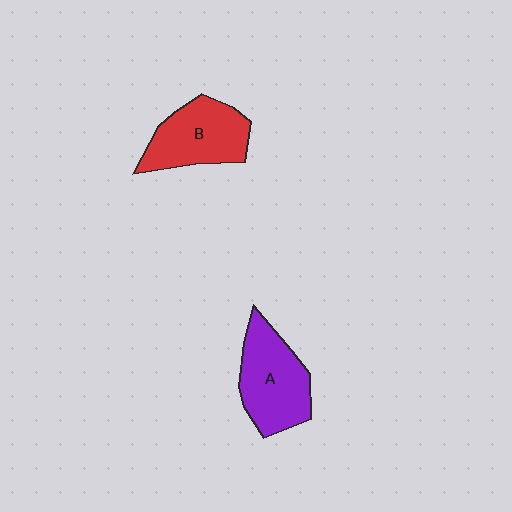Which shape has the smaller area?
Shape B (red).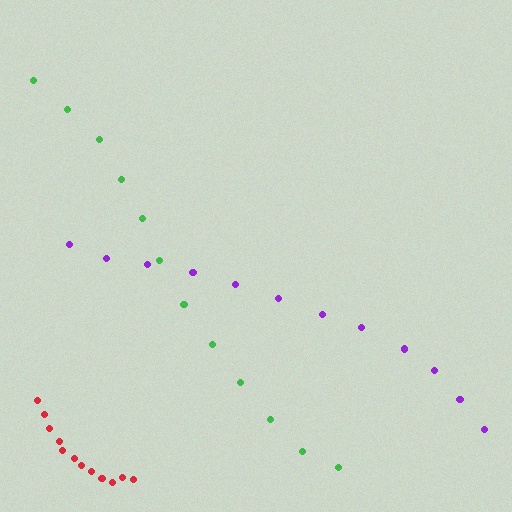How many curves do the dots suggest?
There are 3 distinct paths.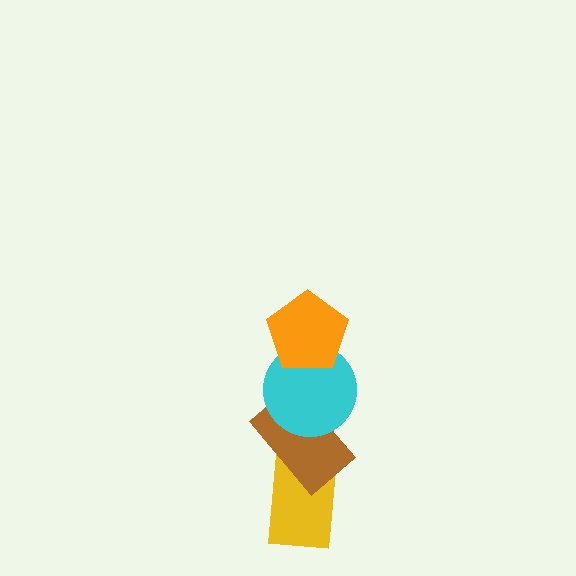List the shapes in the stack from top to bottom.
From top to bottom: the orange pentagon, the cyan circle, the brown rectangle, the yellow rectangle.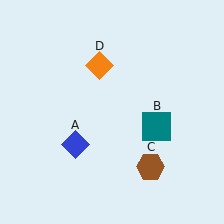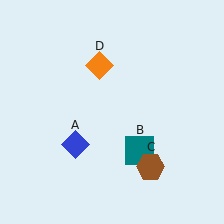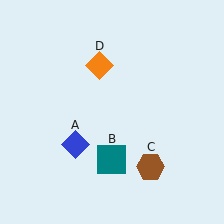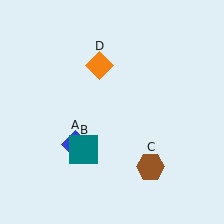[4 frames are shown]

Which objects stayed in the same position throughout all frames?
Blue diamond (object A) and brown hexagon (object C) and orange diamond (object D) remained stationary.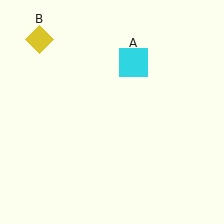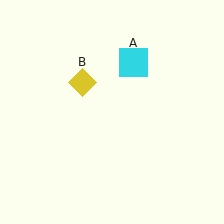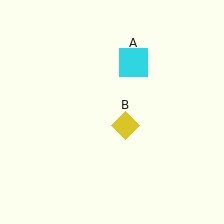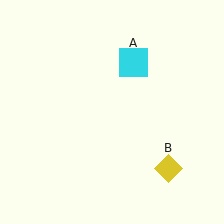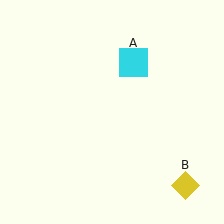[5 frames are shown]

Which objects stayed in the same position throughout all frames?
Cyan square (object A) remained stationary.